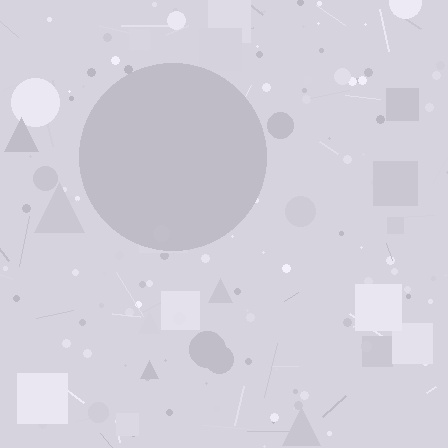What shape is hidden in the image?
A circle is hidden in the image.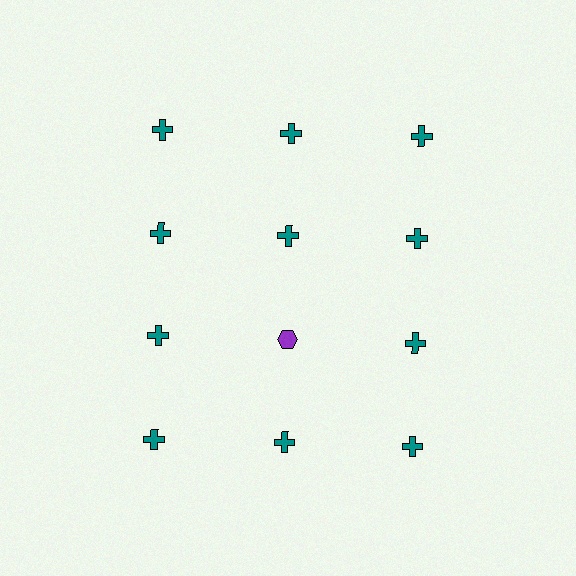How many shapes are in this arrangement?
There are 12 shapes arranged in a grid pattern.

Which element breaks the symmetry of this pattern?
The purple hexagon in the third row, second from left column breaks the symmetry. All other shapes are teal crosses.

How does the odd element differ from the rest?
It differs in both color (purple instead of teal) and shape (hexagon instead of cross).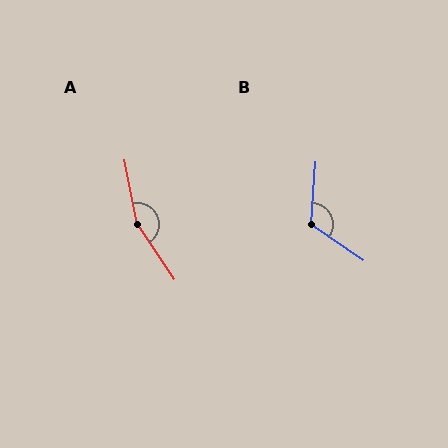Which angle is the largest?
A, at approximately 157 degrees.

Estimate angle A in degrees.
Approximately 157 degrees.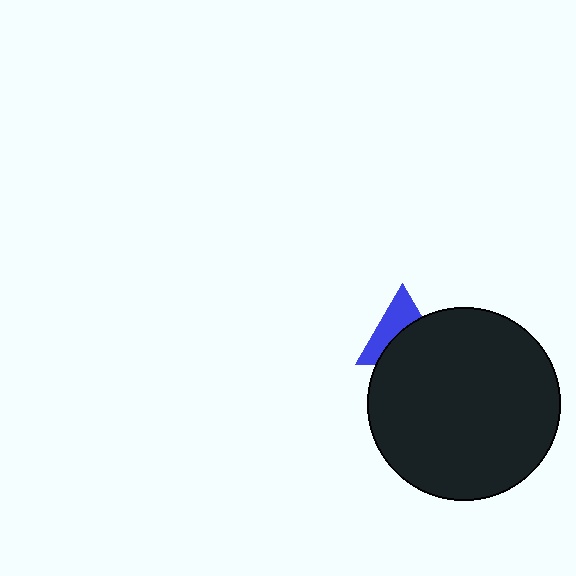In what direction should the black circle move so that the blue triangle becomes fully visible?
The black circle should move down. That is the shortest direction to clear the overlap and leave the blue triangle fully visible.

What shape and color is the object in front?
The object in front is a black circle.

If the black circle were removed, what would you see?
You would see the complete blue triangle.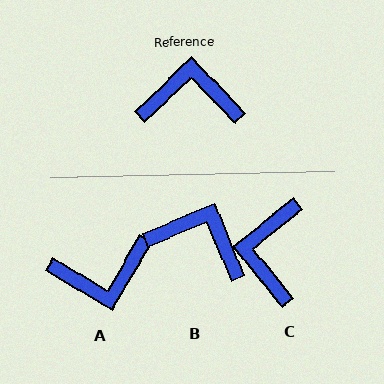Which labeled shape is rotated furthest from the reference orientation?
A, about 165 degrees away.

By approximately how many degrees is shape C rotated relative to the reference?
Approximately 85 degrees counter-clockwise.